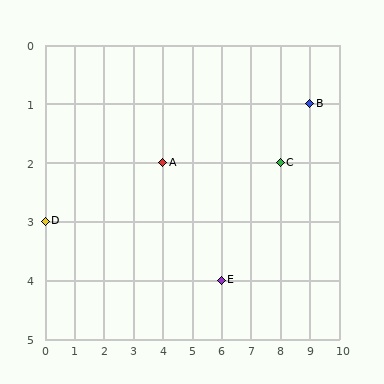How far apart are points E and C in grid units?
Points E and C are 2 columns and 2 rows apart (about 2.8 grid units diagonally).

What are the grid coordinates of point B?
Point B is at grid coordinates (9, 1).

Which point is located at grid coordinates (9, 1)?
Point B is at (9, 1).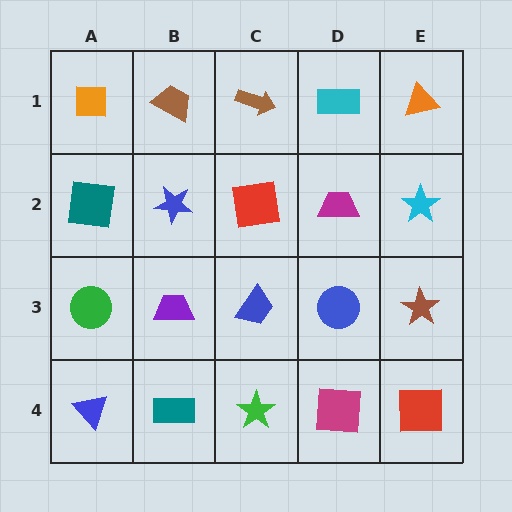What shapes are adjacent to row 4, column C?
A blue trapezoid (row 3, column C), a teal rectangle (row 4, column B), a magenta square (row 4, column D).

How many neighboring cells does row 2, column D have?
4.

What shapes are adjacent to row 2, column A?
An orange square (row 1, column A), a green circle (row 3, column A), a blue star (row 2, column B).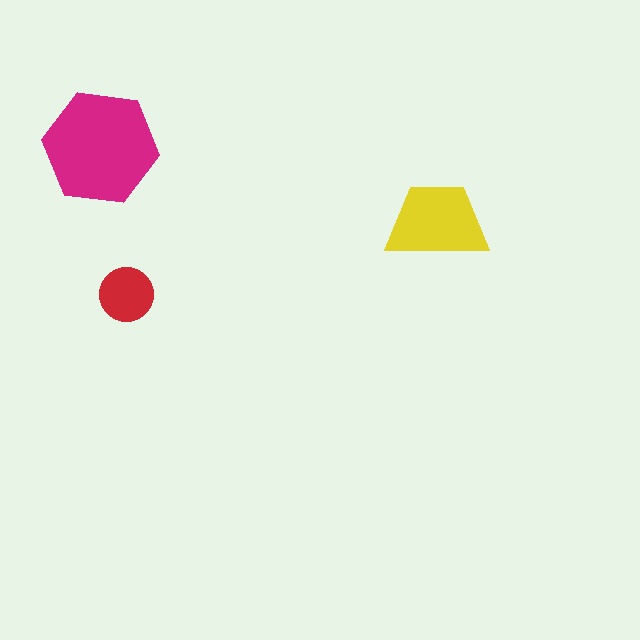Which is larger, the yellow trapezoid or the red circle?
The yellow trapezoid.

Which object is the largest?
The magenta hexagon.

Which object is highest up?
The magenta hexagon is topmost.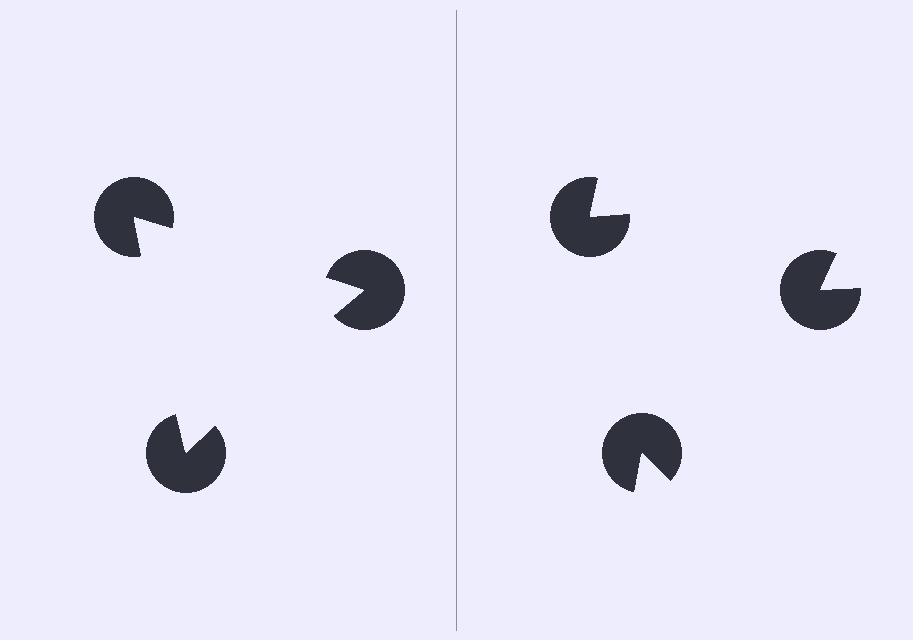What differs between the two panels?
The pac-man discs are positioned identically on both sides; only the wedge orientations differ. On the left they align to a triangle; on the right they are misaligned.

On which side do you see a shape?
An illusory triangle appears on the left side. On the right side the wedge cuts are rotated, so no coherent shape forms.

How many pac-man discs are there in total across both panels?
6 — 3 on each side.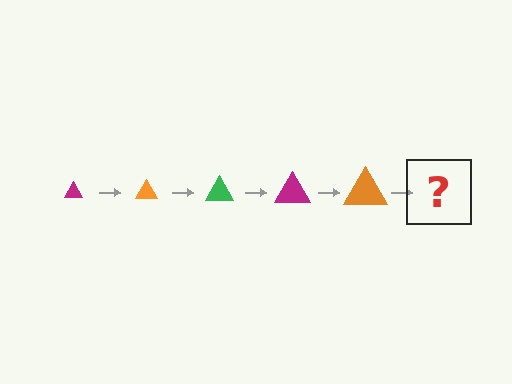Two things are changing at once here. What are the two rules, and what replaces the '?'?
The two rules are that the triangle grows larger each step and the color cycles through magenta, orange, and green. The '?' should be a green triangle, larger than the previous one.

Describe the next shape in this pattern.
It should be a green triangle, larger than the previous one.